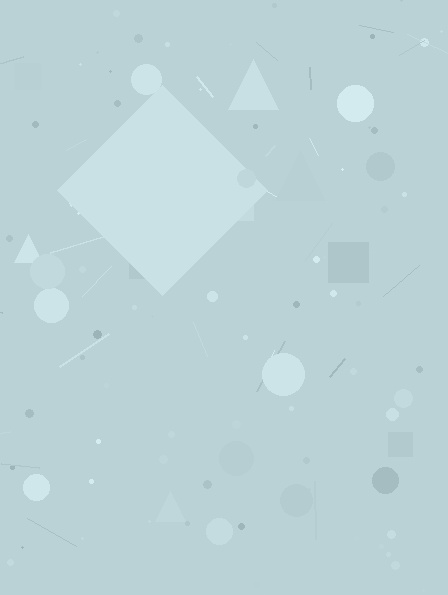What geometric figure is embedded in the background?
A diamond is embedded in the background.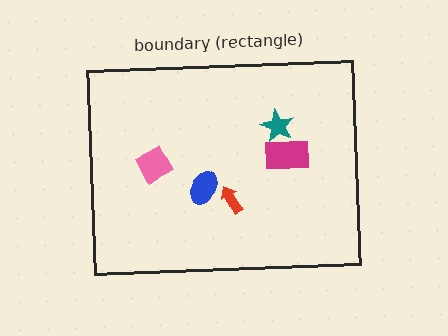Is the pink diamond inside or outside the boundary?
Inside.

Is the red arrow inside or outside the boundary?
Inside.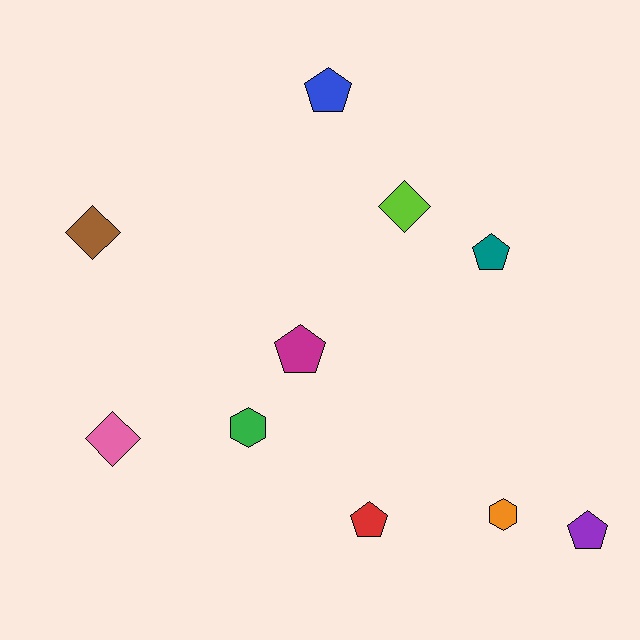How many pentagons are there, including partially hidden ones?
There are 5 pentagons.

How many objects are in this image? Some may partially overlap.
There are 10 objects.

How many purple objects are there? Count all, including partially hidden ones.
There is 1 purple object.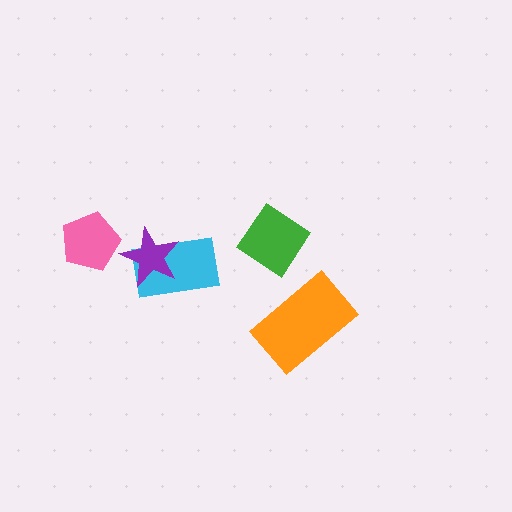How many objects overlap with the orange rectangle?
0 objects overlap with the orange rectangle.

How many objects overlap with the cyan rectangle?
1 object overlaps with the cyan rectangle.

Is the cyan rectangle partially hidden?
Yes, it is partially covered by another shape.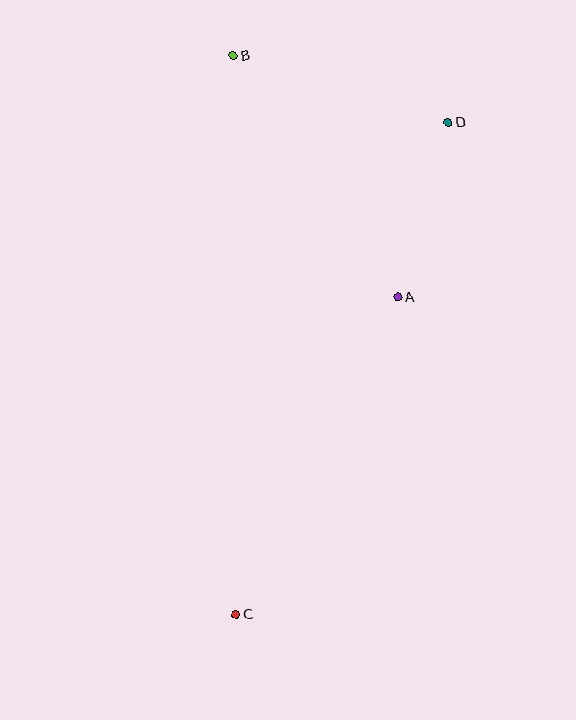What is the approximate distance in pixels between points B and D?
The distance between B and D is approximately 225 pixels.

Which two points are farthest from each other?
Points B and C are farthest from each other.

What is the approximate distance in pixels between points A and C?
The distance between A and C is approximately 356 pixels.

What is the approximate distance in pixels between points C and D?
The distance between C and D is approximately 536 pixels.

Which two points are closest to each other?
Points A and D are closest to each other.